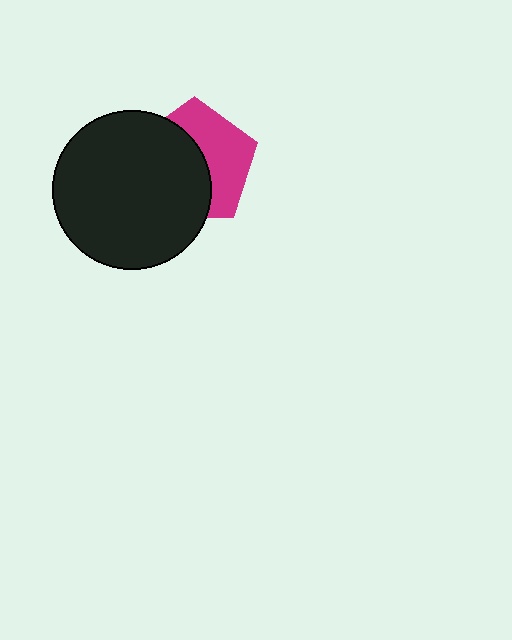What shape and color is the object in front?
The object in front is a black circle.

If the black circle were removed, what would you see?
You would see the complete magenta pentagon.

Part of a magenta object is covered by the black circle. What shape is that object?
It is a pentagon.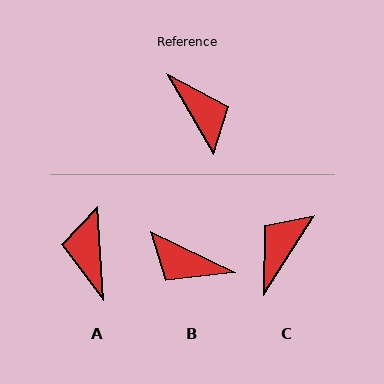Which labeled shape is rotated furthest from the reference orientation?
A, about 154 degrees away.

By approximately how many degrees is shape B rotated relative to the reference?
Approximately 146 degrees clockwise.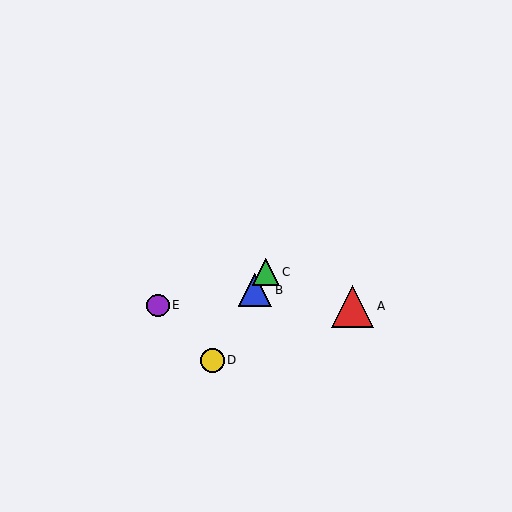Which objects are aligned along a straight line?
Objects B, C, D are aligned along a straight line.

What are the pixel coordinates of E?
Object E is at (158, 305).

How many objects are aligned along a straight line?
3 objects (B, C, D) are aligned along a straight line.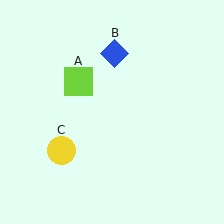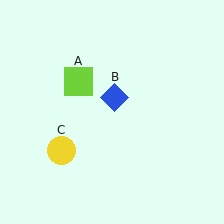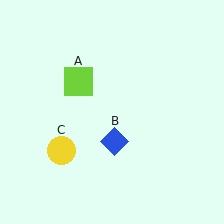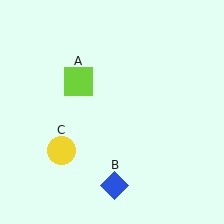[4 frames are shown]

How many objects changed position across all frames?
1 object changed position: blue diamond (object B).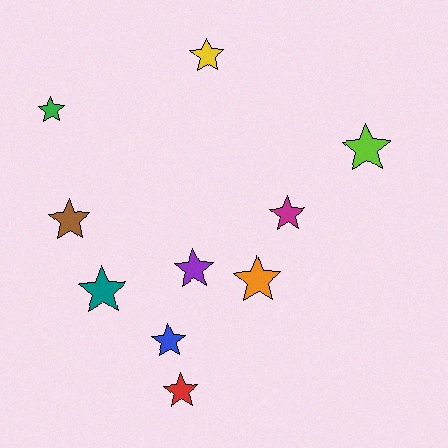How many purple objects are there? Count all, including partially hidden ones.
There is 1 purple object.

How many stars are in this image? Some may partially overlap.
There are 10 stars.